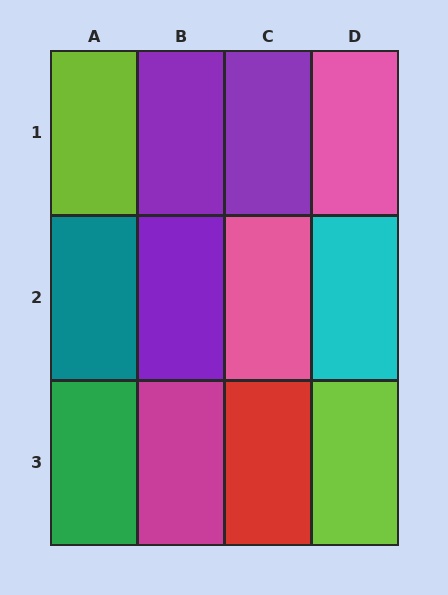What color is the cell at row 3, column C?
Red.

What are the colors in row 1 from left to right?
Lime, purple, purple, pink.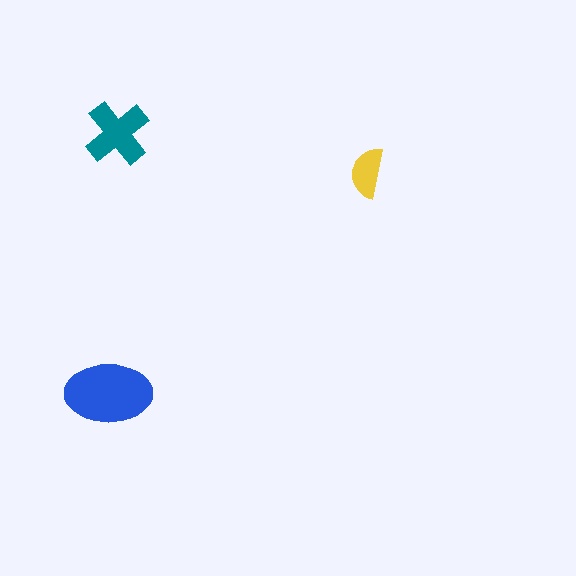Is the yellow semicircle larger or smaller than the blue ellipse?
Smaller.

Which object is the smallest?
The yellow semicircle.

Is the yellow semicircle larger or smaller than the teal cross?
Smaller.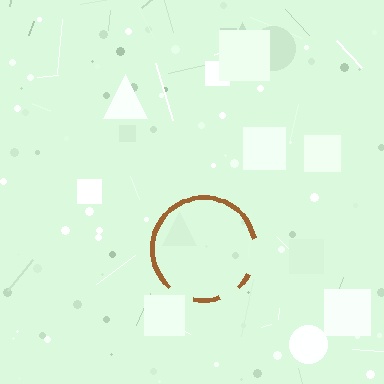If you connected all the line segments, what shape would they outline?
They would outline a circle.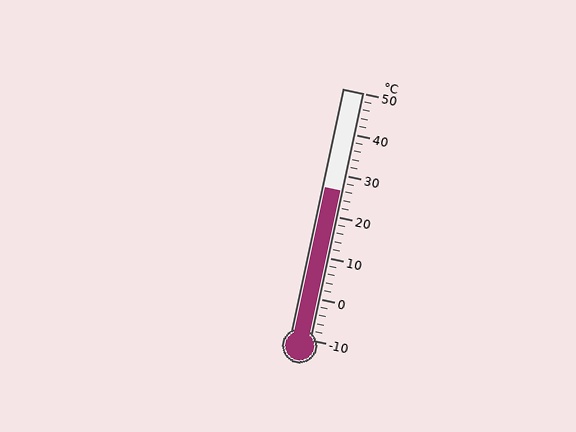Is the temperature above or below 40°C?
The temperature is below 40°C.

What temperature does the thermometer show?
The thermometer shows approximately 26°C.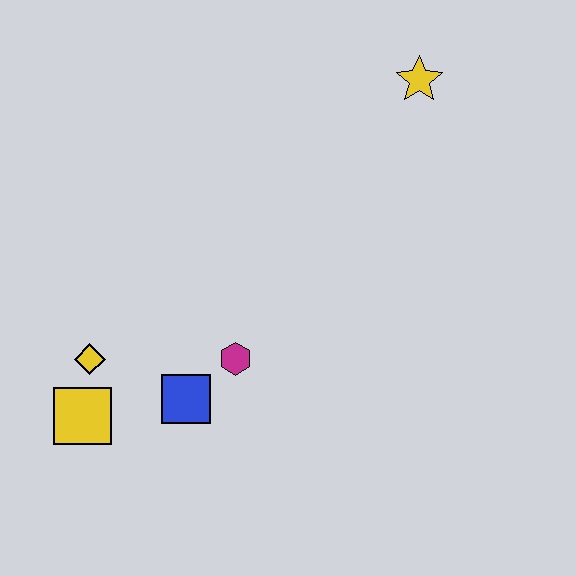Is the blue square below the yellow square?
No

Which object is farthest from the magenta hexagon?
The yellow star is farthest from the magenta hexagon.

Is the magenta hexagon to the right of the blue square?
Yes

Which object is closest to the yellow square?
The yellow diamond is closest to the yellow square.